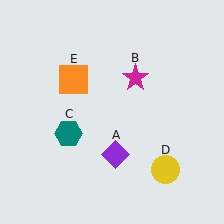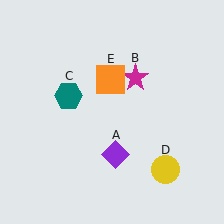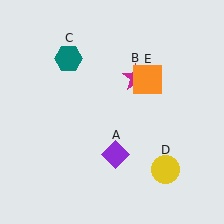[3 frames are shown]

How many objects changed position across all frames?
2 objects changed position: teal hexagon (object C), orange square (object E).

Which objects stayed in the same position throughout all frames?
Purple diamond (object A) and magenta star (object B) and yellow circle (object D) remained stationary.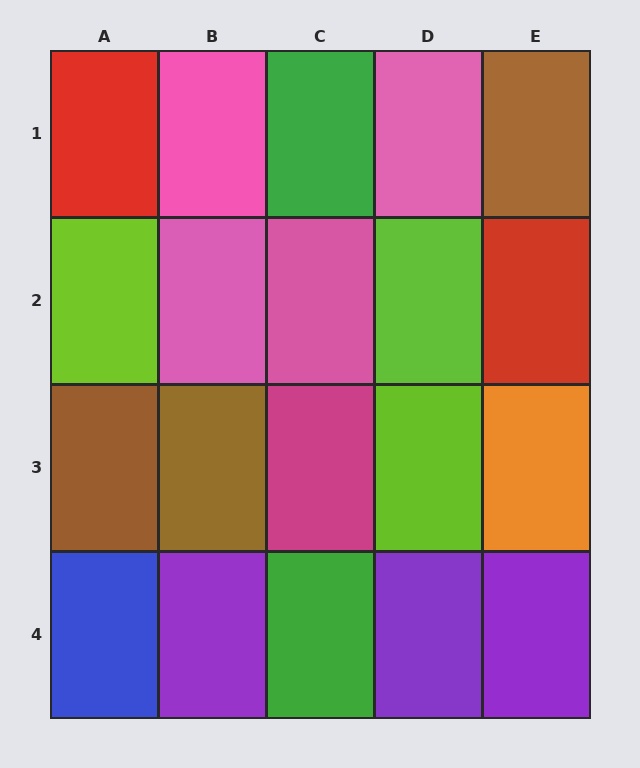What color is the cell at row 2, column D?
Lime.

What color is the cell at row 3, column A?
Brown.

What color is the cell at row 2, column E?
Red.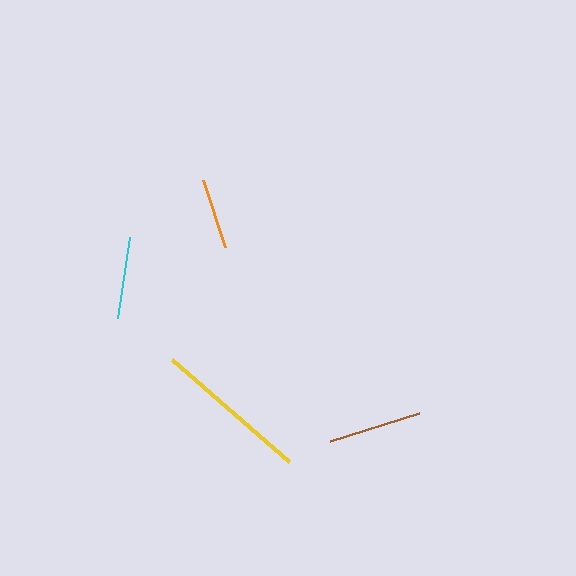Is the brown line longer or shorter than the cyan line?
The brown line is longer than the cyan line.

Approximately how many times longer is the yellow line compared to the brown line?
The yellow line is approximately 1.7 times the length of the brown line.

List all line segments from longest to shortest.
From longest to shortest: yellow, brown, cyan, orange.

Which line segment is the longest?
The yellow line is the longest at approximately 155 pixels.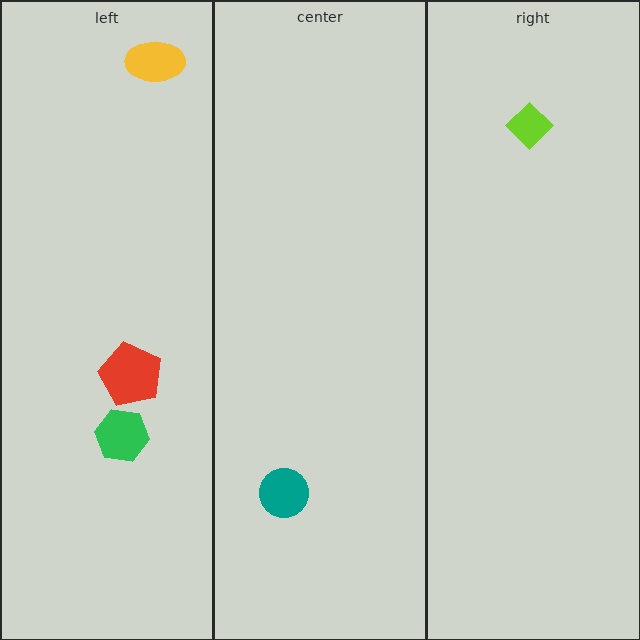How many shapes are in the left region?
3.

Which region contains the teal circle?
The center region.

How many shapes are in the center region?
1.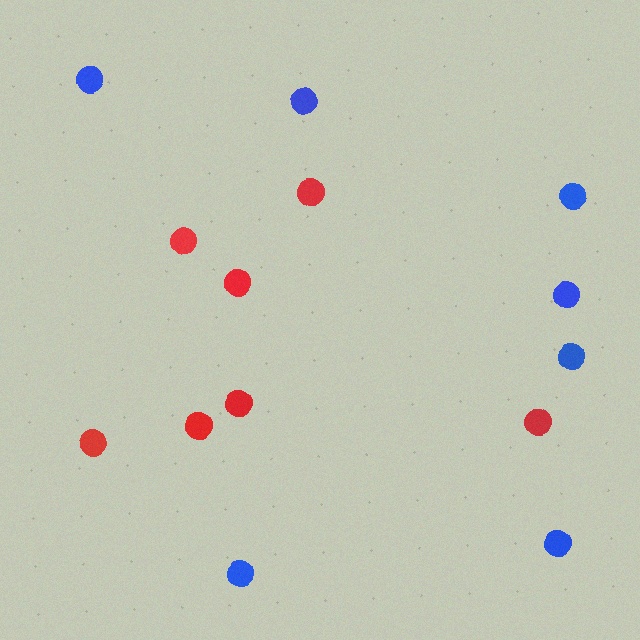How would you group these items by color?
There are 2 groups: one group of blue circles (7) and one group of red circles (7).